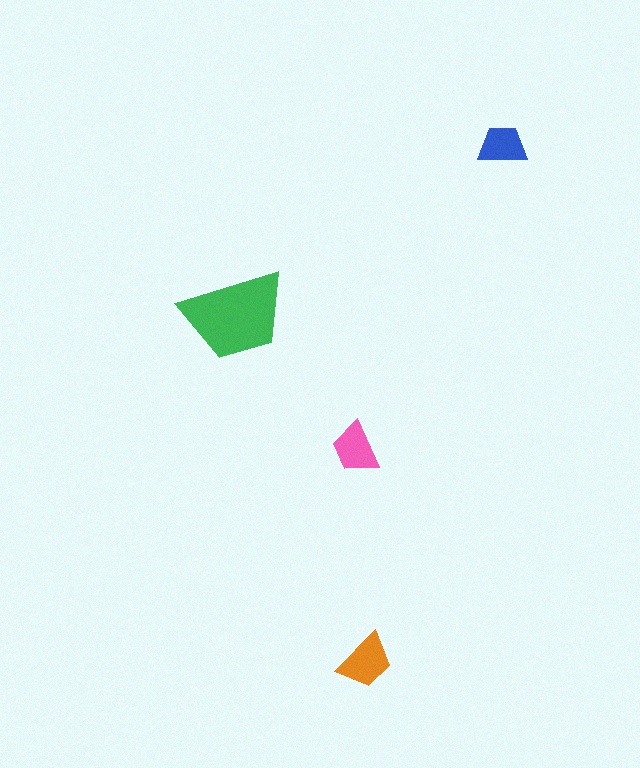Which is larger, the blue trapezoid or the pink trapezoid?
The pink one.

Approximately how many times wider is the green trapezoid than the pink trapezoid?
About 2 times wider.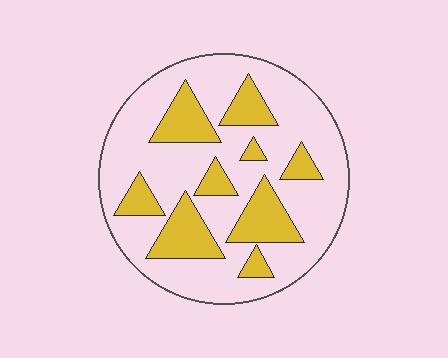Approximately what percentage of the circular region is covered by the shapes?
Approximately 30%.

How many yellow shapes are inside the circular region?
9.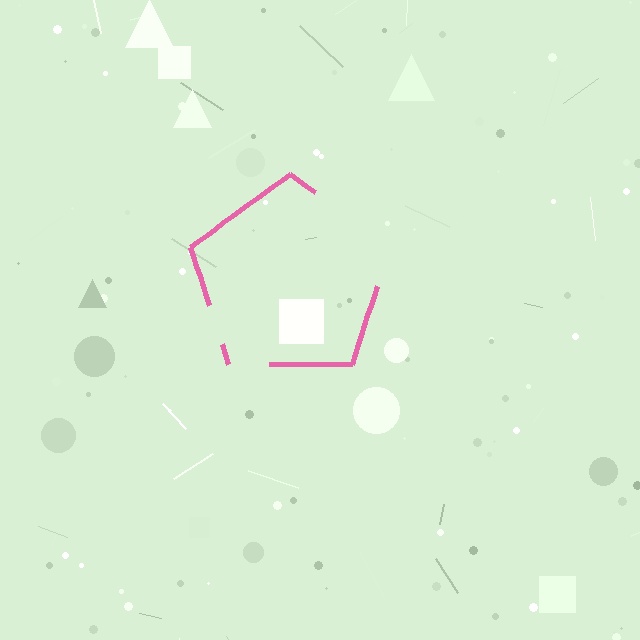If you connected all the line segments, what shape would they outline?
They would outline a pentagon.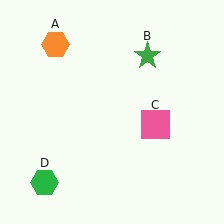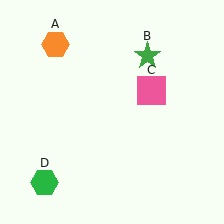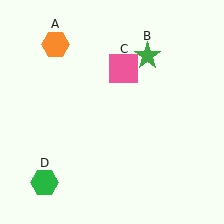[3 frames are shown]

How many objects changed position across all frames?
1 object changed position: pink square (object C).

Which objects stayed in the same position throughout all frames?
Orange hexagon (object A) and green star (object B) and green hexagon (object D) remained stationary.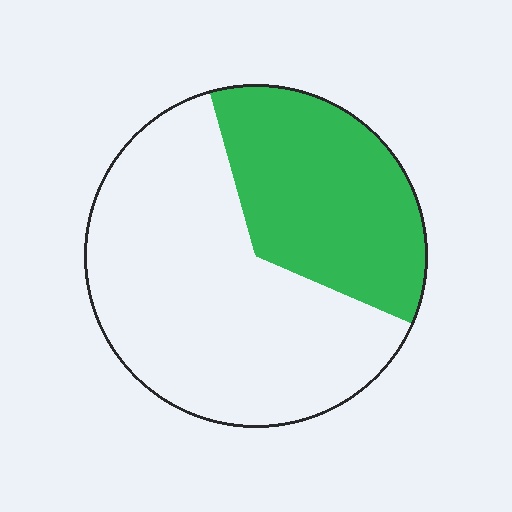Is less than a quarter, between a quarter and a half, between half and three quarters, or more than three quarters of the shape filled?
Between a quarter and a half.